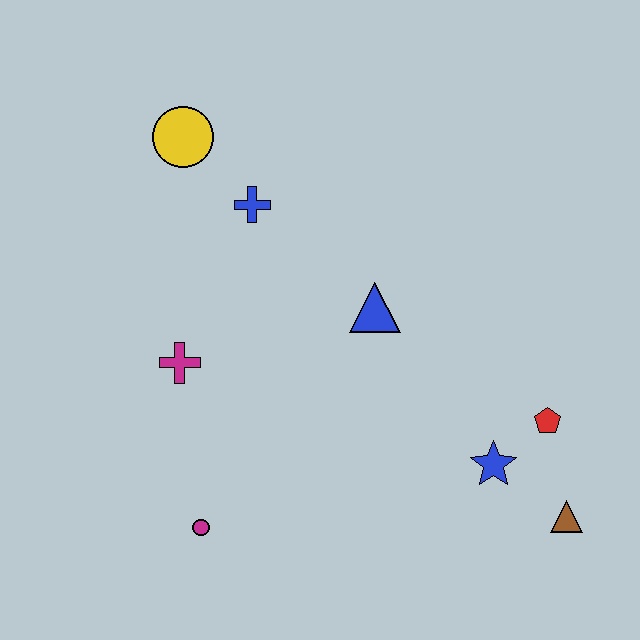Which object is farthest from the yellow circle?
The brown triangle is farthest from the yellow circle.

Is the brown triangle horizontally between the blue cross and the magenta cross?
No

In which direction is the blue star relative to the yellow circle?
The blue star is below the yellow circle.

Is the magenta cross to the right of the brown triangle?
No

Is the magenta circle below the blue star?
Yes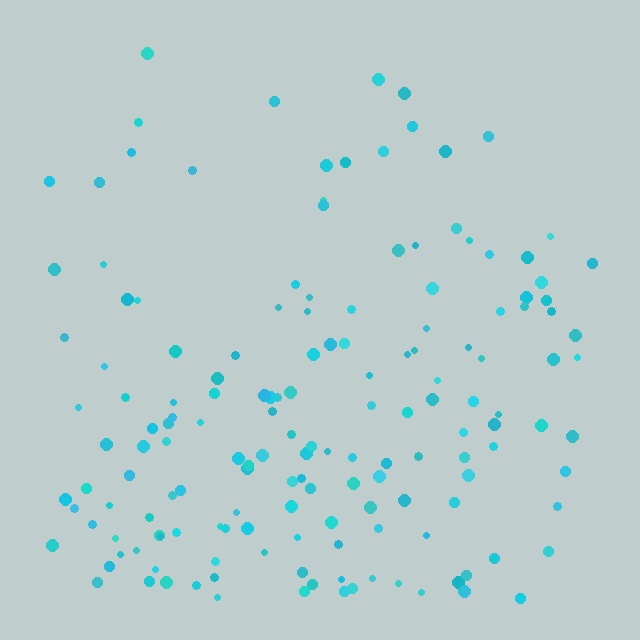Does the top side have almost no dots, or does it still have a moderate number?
Still a moderate number, just noticeably fewer than the bottom.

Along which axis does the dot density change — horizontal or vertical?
Vertical.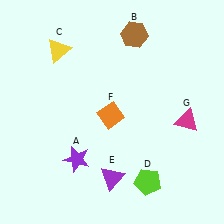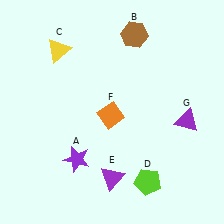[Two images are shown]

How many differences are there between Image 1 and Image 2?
There is 1 difference between the two images.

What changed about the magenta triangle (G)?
In Image 1, G is magenta. In Image 2, it changed to purple.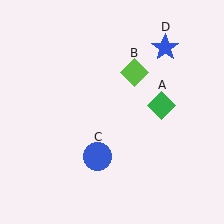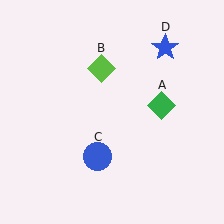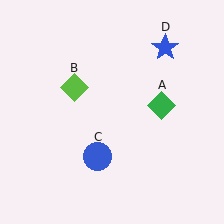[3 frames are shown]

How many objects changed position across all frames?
1 object changed position: lime diamond (object B).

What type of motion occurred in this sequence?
The lime diamond (object B) rotated counterclockwise around the center of the scene.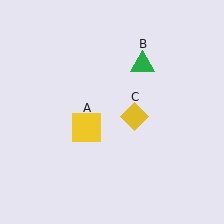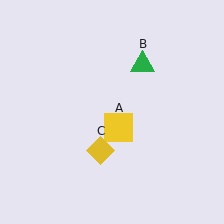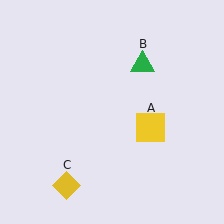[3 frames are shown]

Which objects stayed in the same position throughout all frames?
Green triangle (object B) remained stationary.